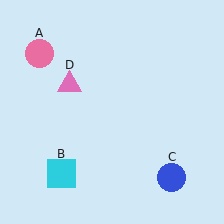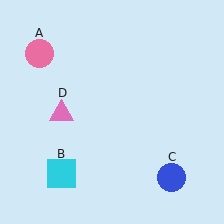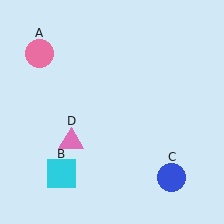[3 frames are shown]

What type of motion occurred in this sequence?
The pink triangle (object D) rotated counterclockwise around the center of the scene.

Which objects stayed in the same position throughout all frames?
Pink circle (object A) and cyan square (object B) and blue circle (object C) remained stationary.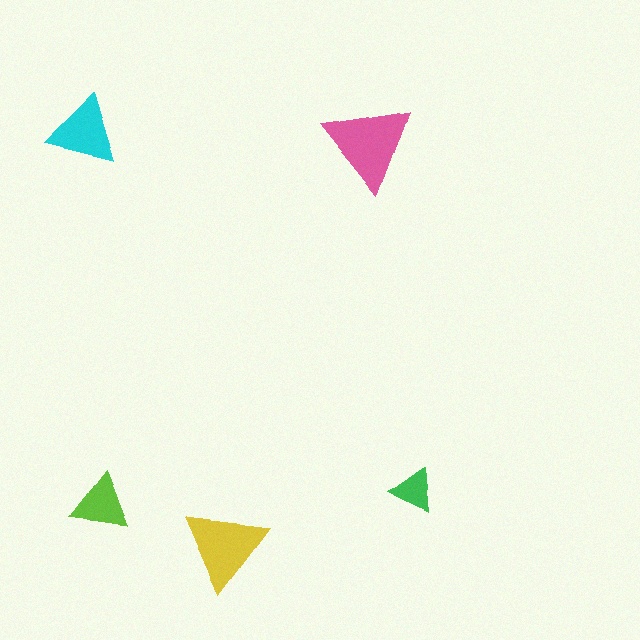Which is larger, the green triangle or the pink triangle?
The pink one.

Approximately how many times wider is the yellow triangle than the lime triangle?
About 1.5 times wider.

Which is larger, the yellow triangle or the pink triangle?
The pink one.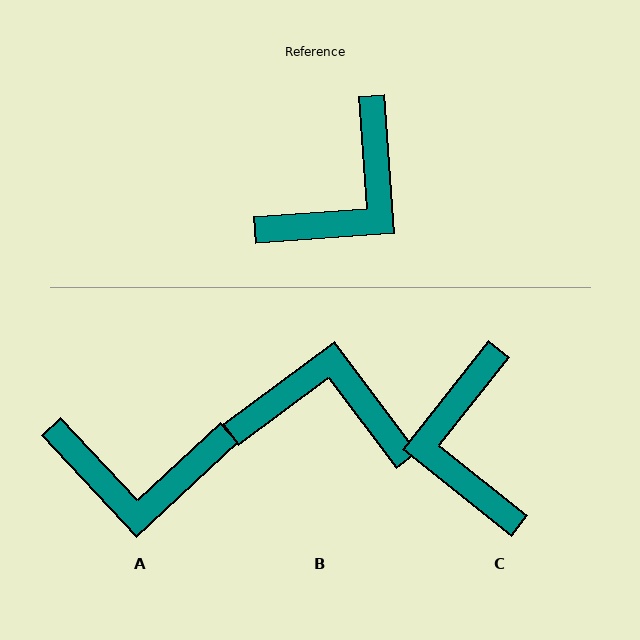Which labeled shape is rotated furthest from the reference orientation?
C, about 133 degrees away.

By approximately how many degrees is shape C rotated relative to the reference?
Approximately 133 degrees clockwise.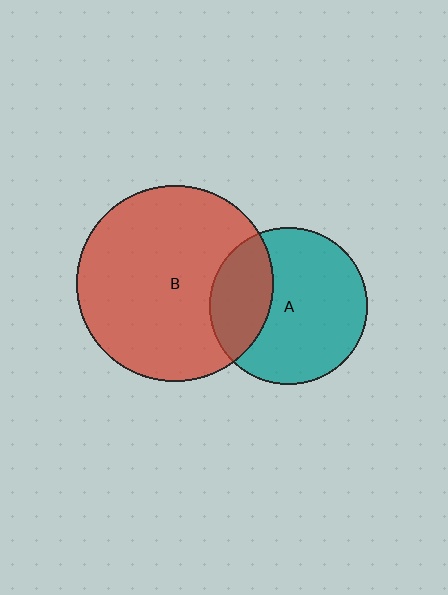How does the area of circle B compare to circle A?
Approximately 1.6 times.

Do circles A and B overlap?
Yes.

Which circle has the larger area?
Circle B (red).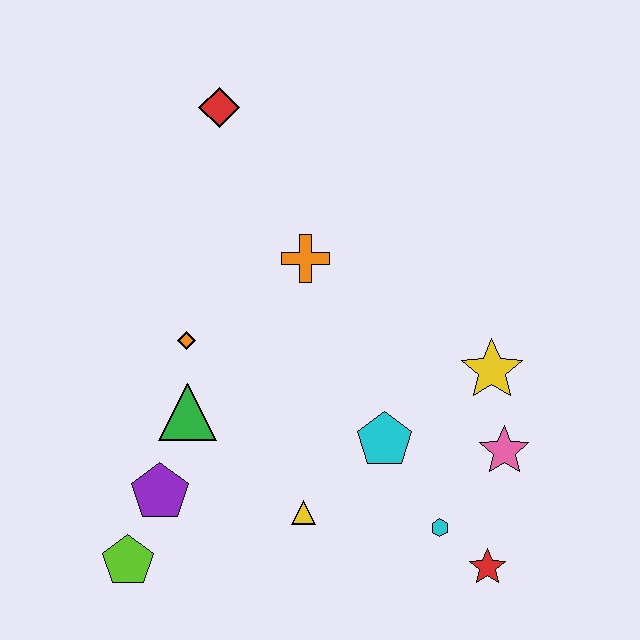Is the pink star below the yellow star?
Yes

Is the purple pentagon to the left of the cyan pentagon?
Yes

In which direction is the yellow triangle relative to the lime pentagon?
The yellow triangle is to the right of the lime pentagon.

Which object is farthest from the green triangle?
The red star is farthest from the green triangle.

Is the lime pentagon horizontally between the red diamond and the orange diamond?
No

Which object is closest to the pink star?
The yellow star is closest to the pink star.